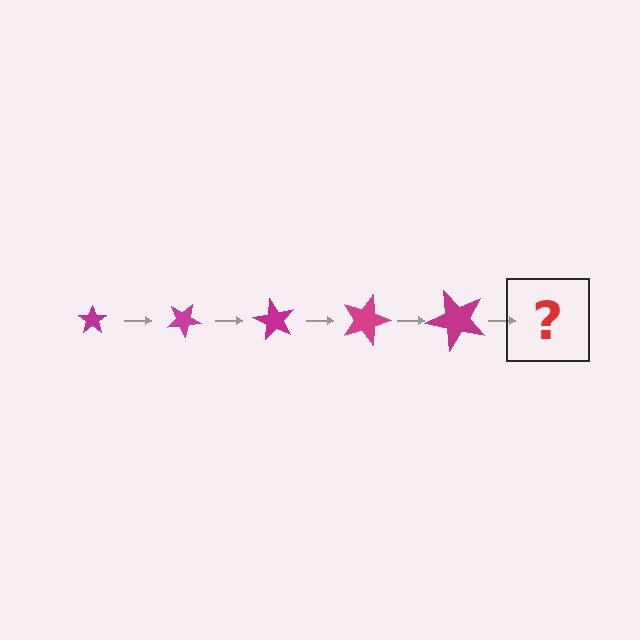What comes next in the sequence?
The next element should be a star, larger than the previous one and rotated 150 degrees from the start.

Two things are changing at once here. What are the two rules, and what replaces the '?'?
The two rules are that the star grows larger each step and it rotates 30 degrees each step. The '?' should be a star, larger than the previous one and rotated 150 degrees from the start.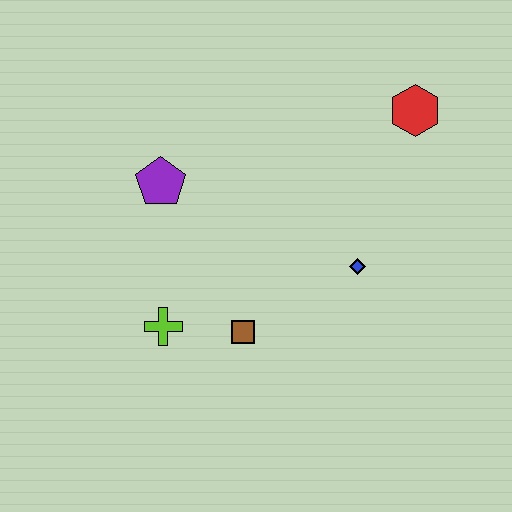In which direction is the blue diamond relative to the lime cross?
The blue diamond is to the right of the lime cross.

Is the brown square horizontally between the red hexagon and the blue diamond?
No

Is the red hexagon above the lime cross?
Yes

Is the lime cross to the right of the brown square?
No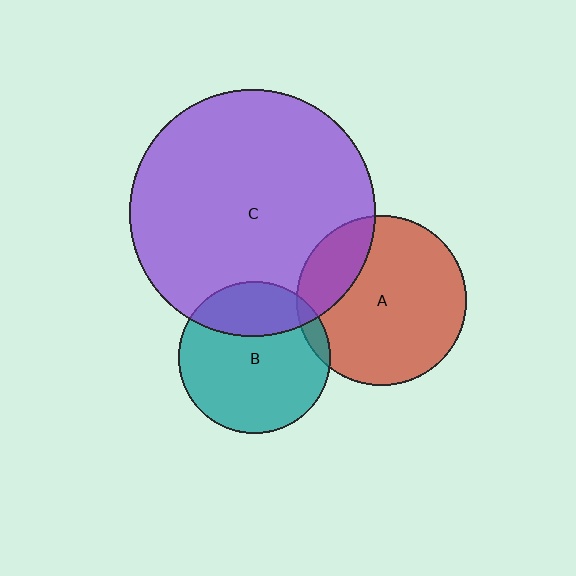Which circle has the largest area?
Circle C (purple).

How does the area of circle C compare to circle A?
Approximately 2.1 times.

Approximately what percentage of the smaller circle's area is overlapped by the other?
Approximately 25%.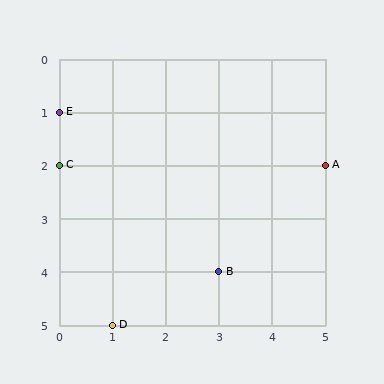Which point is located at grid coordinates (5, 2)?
Point A is at (5, 2).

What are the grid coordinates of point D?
Point D is at grid coordinates (1, 5).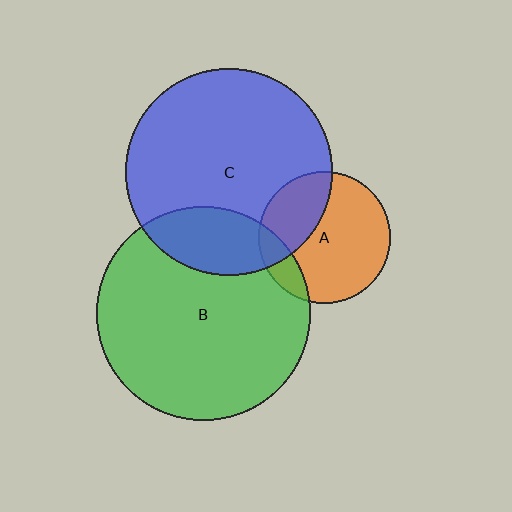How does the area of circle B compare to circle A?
Approximately 2.6 times.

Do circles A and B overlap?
Yes.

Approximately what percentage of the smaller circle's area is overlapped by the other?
Approximately 15%.